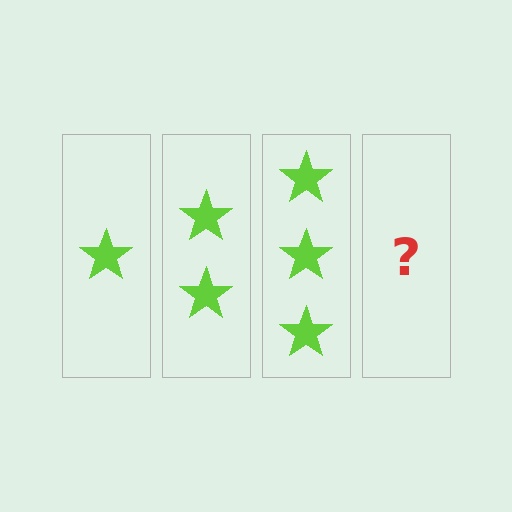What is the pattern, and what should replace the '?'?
The pattern is that each step adds one more star. The '?' should be 4 stars.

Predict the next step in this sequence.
The next step is 4 stars.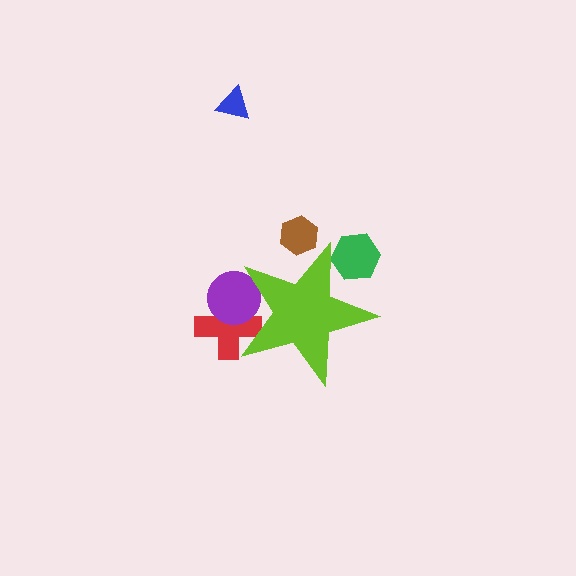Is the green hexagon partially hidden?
Yes, the green hexagon is partially hidden behind the lime star.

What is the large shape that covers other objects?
A lime star.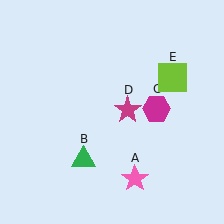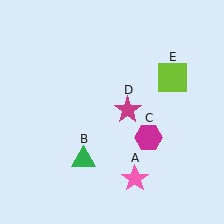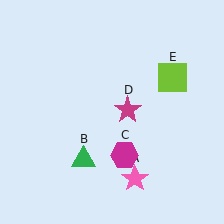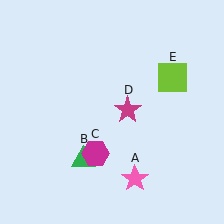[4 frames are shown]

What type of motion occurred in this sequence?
The magenta hexagon (object C) rotated clockwise around the center of the scene.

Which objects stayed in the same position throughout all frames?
Pink star (object A) and green triangle (object B) and magenta star (object D) and lime square (object E) remained stationary.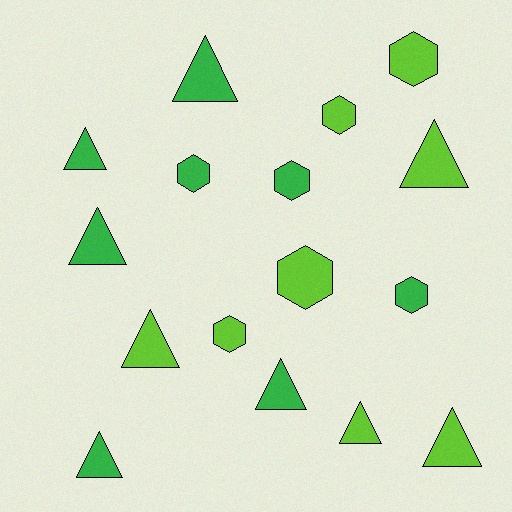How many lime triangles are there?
There are 4 lime triangles.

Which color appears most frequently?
Green, with 8 objects.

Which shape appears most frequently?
Triangle, with 9 objects.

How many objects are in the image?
There are 16 objects.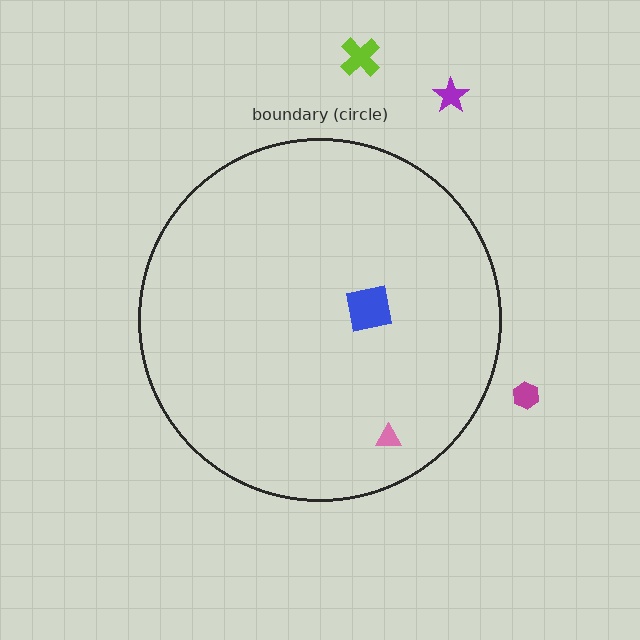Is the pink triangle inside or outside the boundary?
Inside.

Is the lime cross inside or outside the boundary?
Outside.